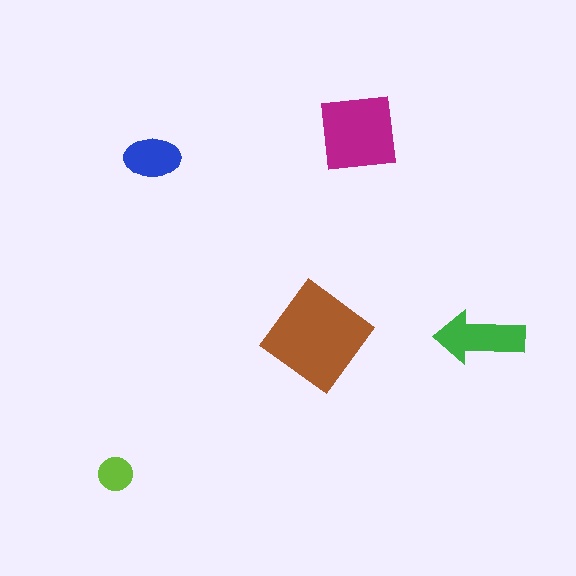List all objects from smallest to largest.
The lime circle, the blue ellipse, the green arrow, the magenta square, the brown diamond.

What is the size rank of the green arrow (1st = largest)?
3rd.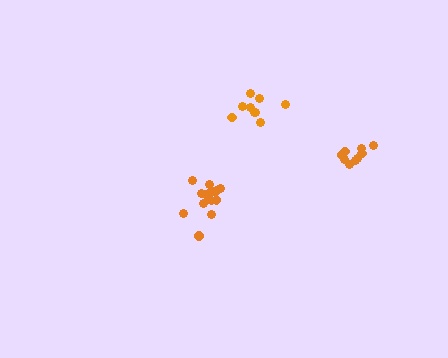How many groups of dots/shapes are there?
There are 3 groups.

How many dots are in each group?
Group 1: 9 dots, Group 2: 10 dots, Group 3: 14 dots (33 total).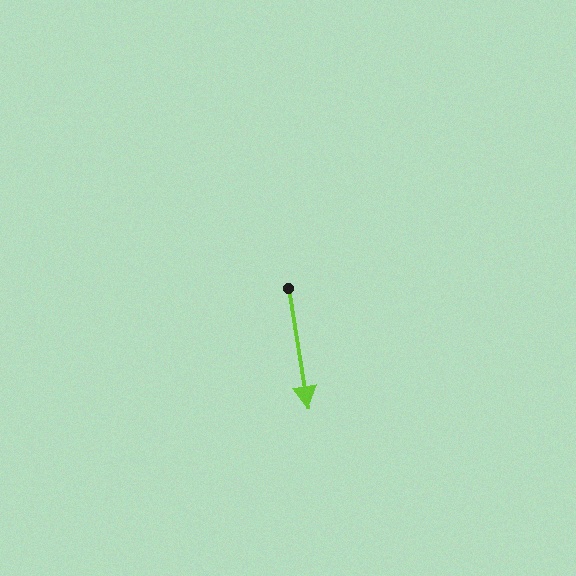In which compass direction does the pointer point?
South.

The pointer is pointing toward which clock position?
Roughly 6 o'clock.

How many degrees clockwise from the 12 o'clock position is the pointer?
Approximately 171 degrees.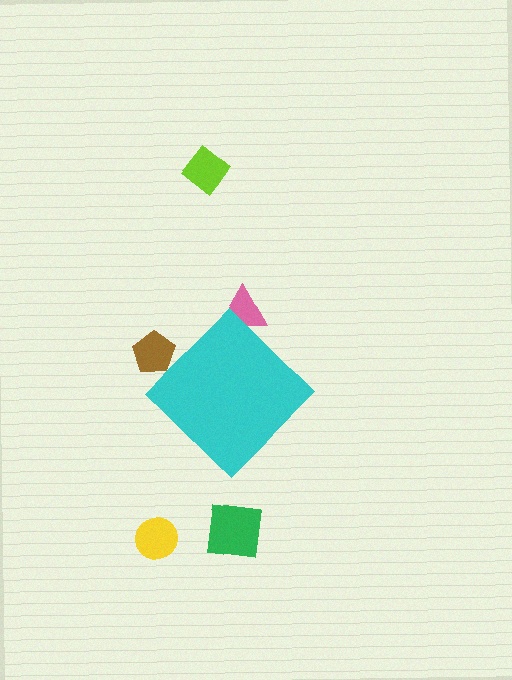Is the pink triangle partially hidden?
Yes, the pink triangle is partially hidden behind the cyan diamond.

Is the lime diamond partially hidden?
No, the lime diamond is fully visible.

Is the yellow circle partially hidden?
No, the yellow circle is fully visible.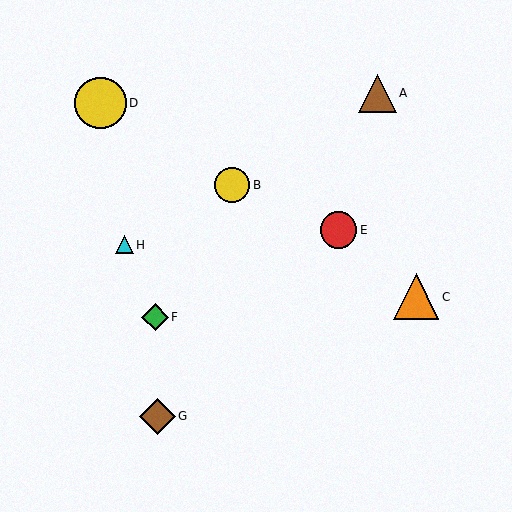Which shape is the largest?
The yellow circle (labeled D) is the largest.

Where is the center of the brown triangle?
The center of the brown triangle is at (377, 93).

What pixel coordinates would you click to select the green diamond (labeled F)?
Click at (155, 317) to select the green diamond F.